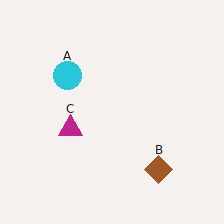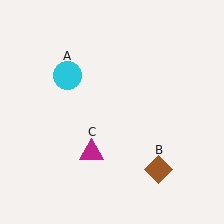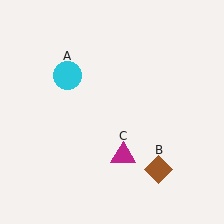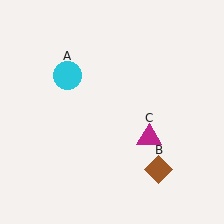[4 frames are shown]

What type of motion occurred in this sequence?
The magenta triangle (object C) rotated counterclockwise around the center of the scene.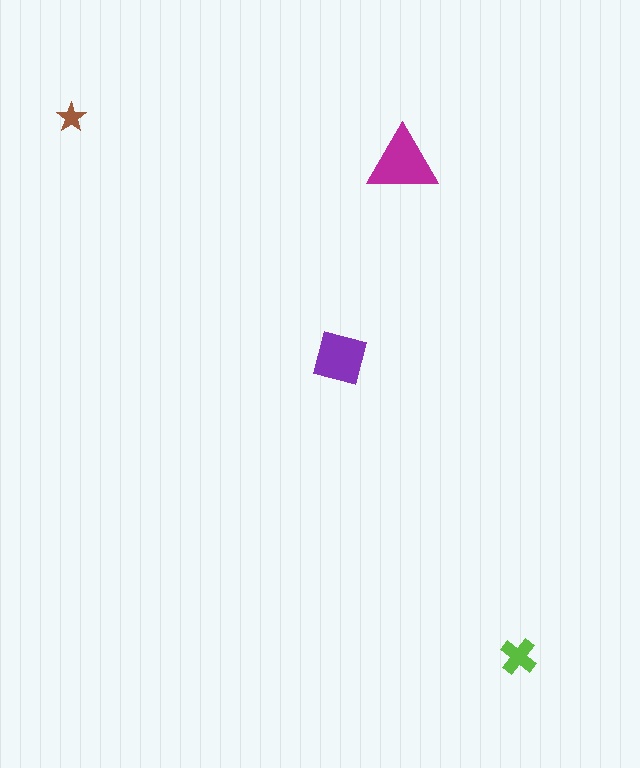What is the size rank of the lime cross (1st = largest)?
3rd.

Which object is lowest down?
The lime cross is bottommost.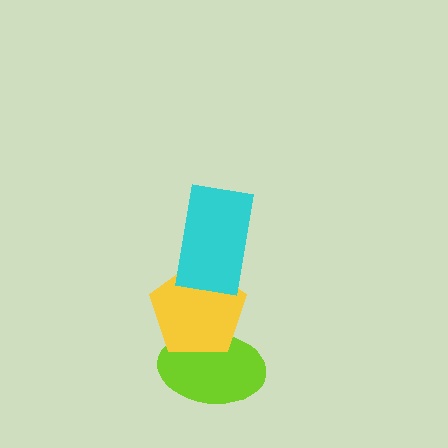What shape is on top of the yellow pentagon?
The cyan rectangle is on top of the yellow pentagon.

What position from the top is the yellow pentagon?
The yellow pentagon is 2nd from the top.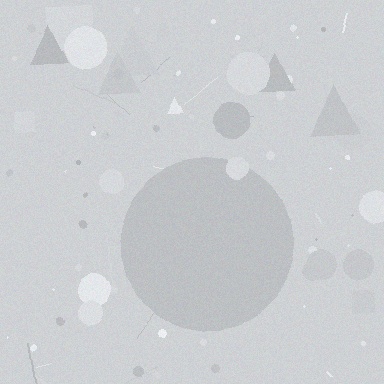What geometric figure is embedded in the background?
A circle is embedded in the background.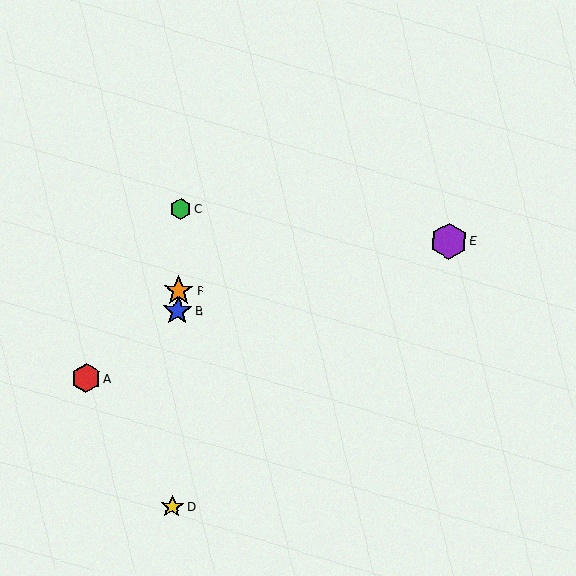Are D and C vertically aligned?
Yes, both are at x≈172.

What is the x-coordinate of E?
Object E is at x≈449.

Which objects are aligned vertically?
Objects B, C, D, F are aligned vertically.